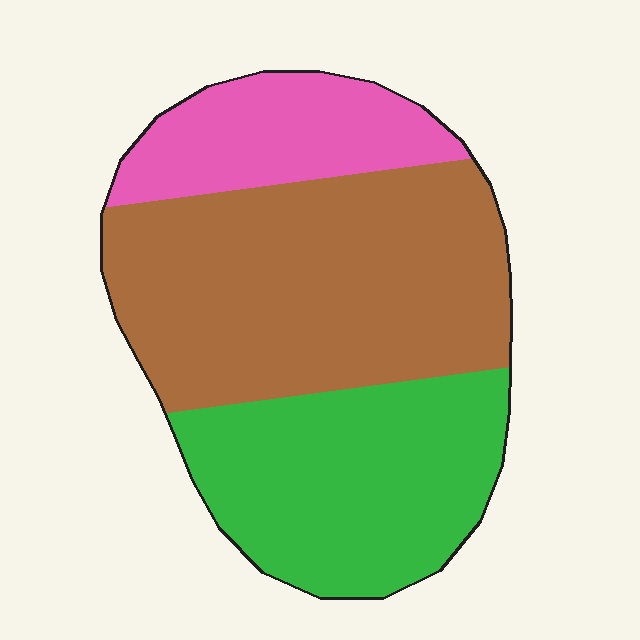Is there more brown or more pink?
Brown.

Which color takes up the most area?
Brown, at roughly 50%.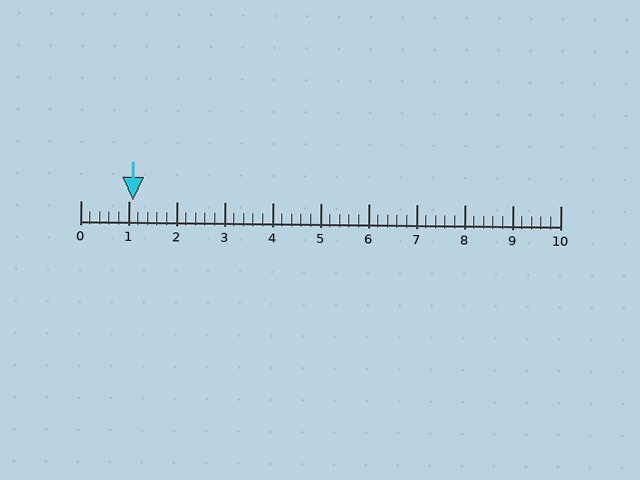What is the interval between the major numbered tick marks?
The major tick marks are spaced 1 units apart.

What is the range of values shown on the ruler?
The ruler shows values from 0 to 10.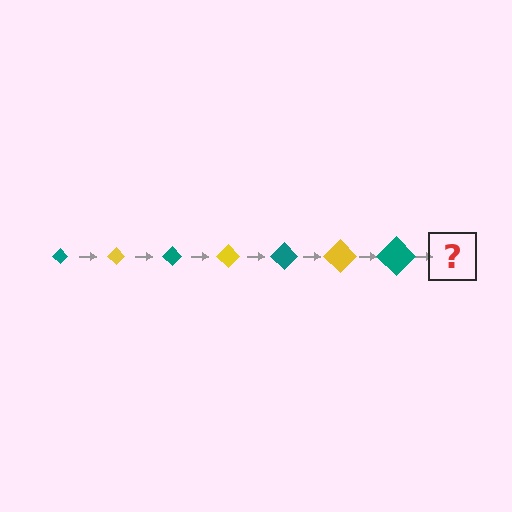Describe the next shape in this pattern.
It should be a yellow diamond, larger than the previous one.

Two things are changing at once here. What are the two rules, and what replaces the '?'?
The two rules are that the diamond grows larger each step and the color cycles through teal and yellow. The '?' should be a yellow diamond, larger than the previous one.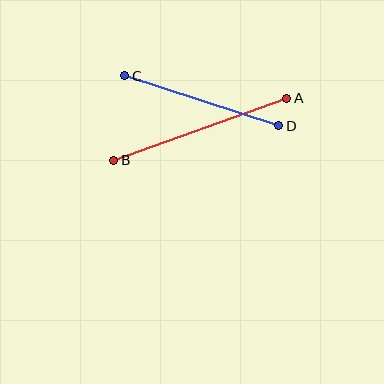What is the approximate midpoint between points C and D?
The midpoint is at approximately (202, 101) pixels.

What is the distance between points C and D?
The distance is approximately 162 pixels.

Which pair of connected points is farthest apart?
Points A and B are farthest apart.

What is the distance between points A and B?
The distance is approximately 184 pixels.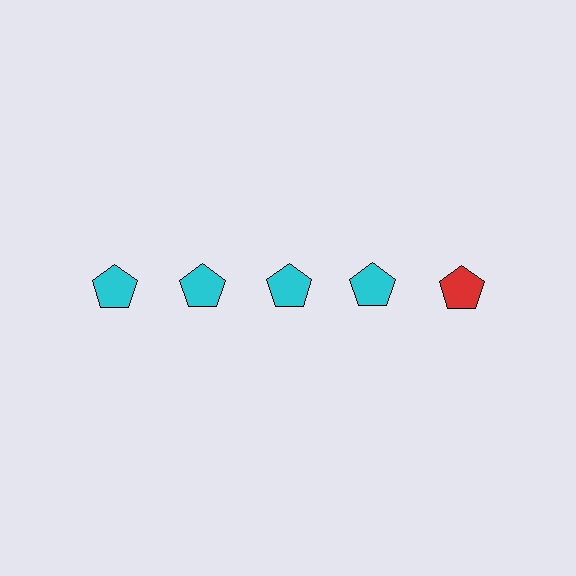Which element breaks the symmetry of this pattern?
The red pentagon in the top row, rightmost column breaks the symmetry. All other shapes are cyan pentagons.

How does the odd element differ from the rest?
It has a different color: red instead of cyan.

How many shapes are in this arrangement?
There are 5 shapes arranged in a grid pattern.